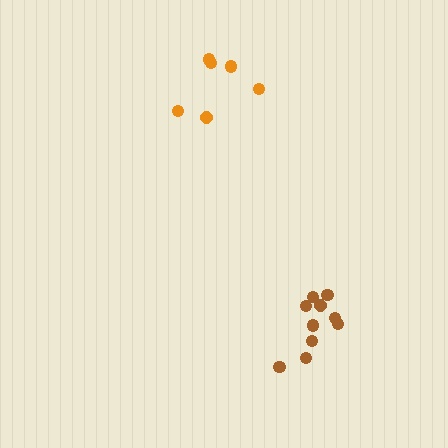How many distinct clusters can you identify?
There are 2 distinct clusters.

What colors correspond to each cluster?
The clusters are colored: orange, brown.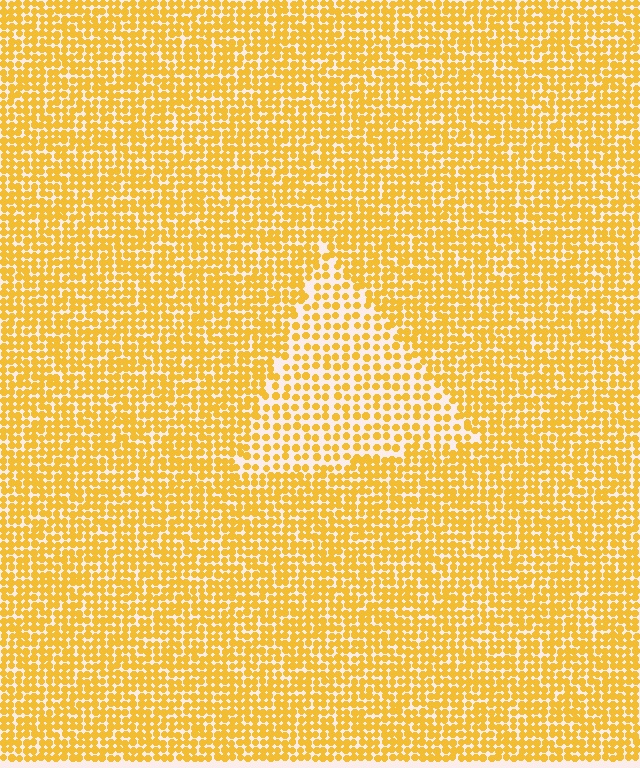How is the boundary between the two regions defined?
The boundary is defined by a change in element density (approximately 1.7x ratio). All elements are the same color, size, and shape.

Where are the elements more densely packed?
The elements are more densely packed outside the triangle boundary.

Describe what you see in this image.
The image contains small yellow elements arranged at two different densities. A triangle-shaped region is visible where the elements are less densely packed than the surrounding area.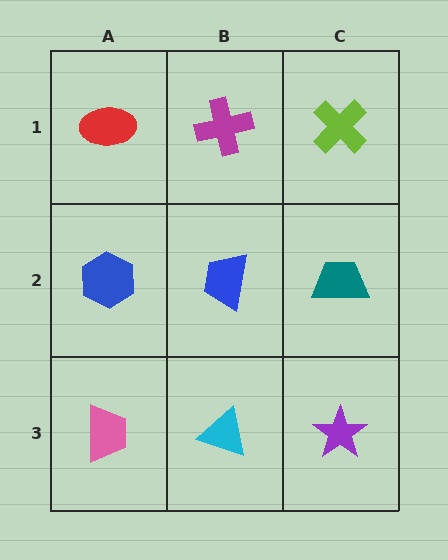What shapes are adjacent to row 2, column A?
A red ellipse (row 1, column A), a pink trapezoid (row 3, column A), a blue trapezoid (row 2, column B).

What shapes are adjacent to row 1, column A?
A blue hexagon (row 2, column A), a magenta cross (row 1, column B).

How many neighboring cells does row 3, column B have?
3.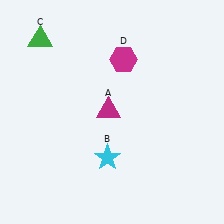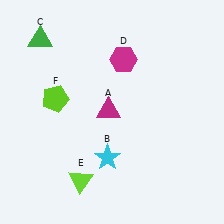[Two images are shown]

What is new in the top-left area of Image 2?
A lime pentagon (F) was added in the top-left area of Image 2.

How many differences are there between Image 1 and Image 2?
There are 2 differences between the two images.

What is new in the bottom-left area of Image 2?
A lime triangle (E) was added in the bottom-left area of Image 2.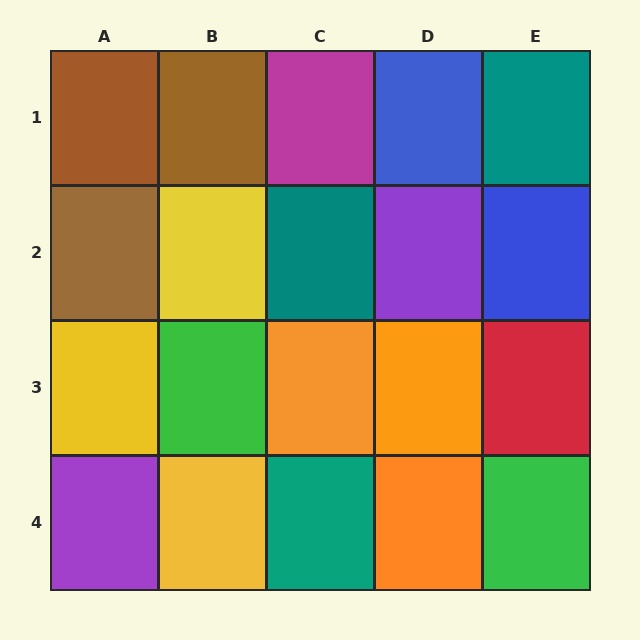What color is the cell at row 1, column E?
Teal.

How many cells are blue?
2 cells are blue.